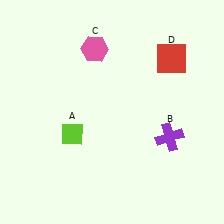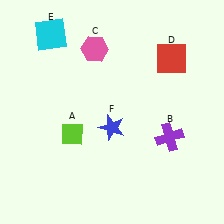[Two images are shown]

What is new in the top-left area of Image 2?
A cyan square (E) was added in the top-left area of Image 2.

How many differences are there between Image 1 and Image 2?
There are 2 differences between the two images.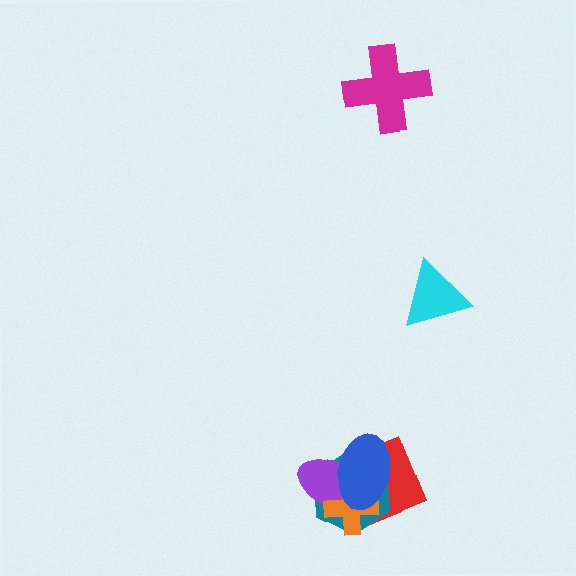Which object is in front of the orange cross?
The blue ellipse is in front of the orange cross.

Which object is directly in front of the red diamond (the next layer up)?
The teal hexagon is directly in front of the red diamond.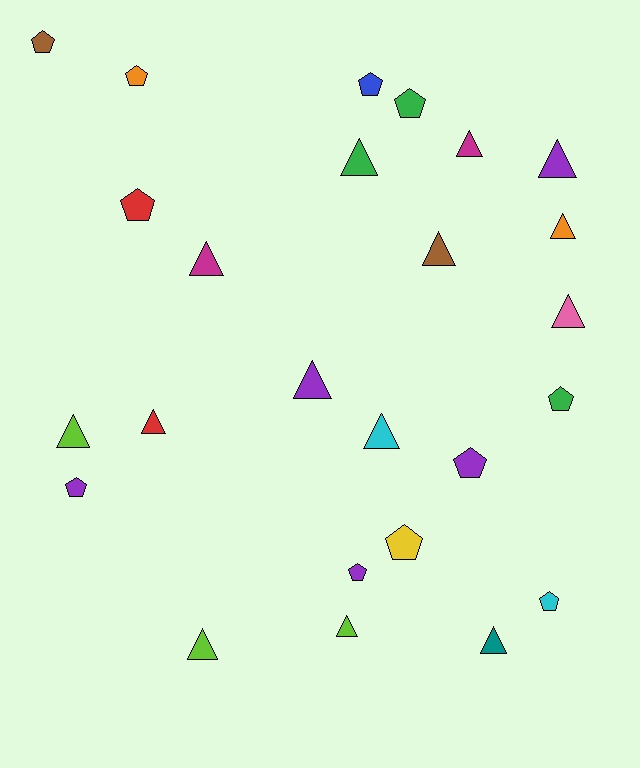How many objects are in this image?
There are 25 objects.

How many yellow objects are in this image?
There is 1 yellow object.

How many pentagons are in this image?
There are 11 pentagons.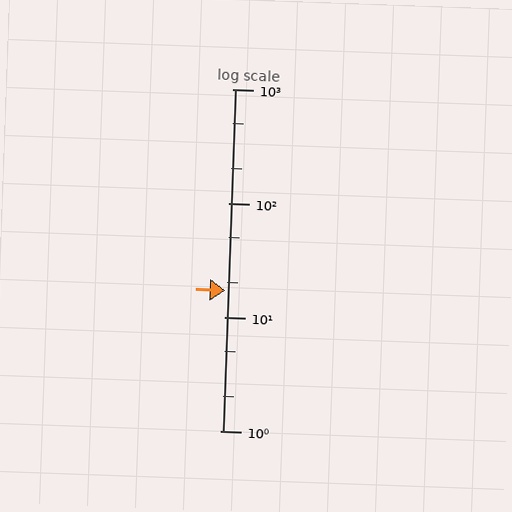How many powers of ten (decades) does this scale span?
The scale spans 3 decades, from 1 to 1000.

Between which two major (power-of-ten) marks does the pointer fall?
The pointer is between 10 and 100.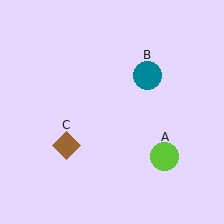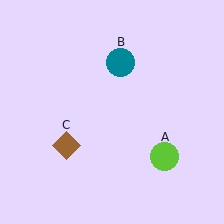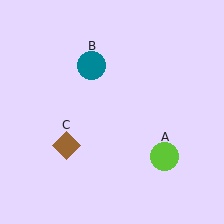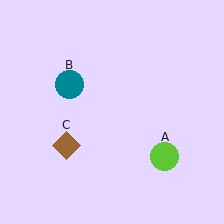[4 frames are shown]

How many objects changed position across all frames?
1 object changed position: teal circle (object B).